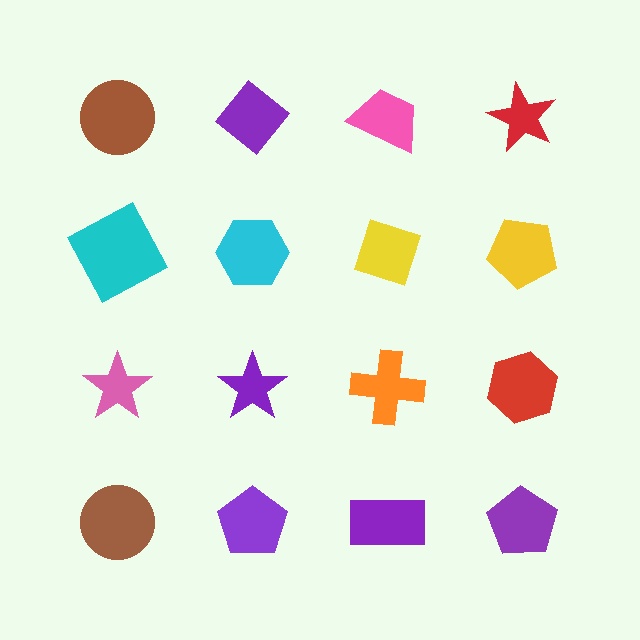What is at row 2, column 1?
A cyan square.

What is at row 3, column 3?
An orange cross.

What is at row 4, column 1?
A brown circle.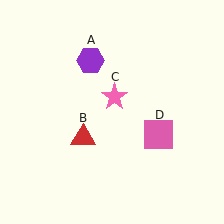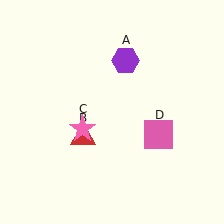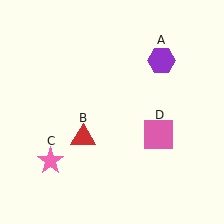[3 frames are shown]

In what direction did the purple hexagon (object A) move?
The purple hexagon (object A) moved right.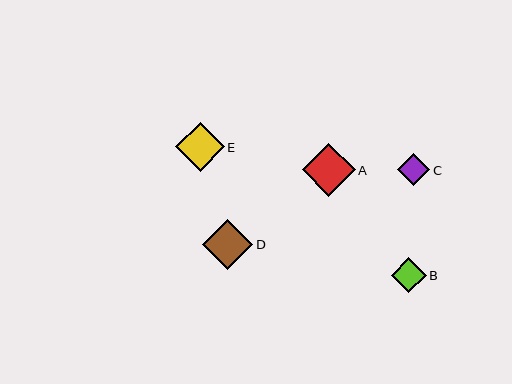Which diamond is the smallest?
Diamond C is the smallest with a size of approximately 32 pixels.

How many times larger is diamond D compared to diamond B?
Diamond D is approximately 1.4 times the size of diamond B.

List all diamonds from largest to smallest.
From largest to smallest: A, D, E, B, C.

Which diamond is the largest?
Diamond A is the largest with a size of approximately 53 pixels.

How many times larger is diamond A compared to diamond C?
Diamond A is approximately 1.6 times the size of diamond C.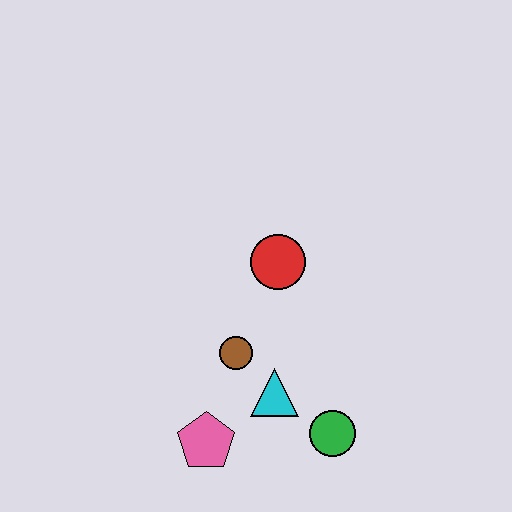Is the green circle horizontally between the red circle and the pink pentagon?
No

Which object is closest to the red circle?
The brown circle is closest to the red circle.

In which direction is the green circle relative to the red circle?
The green circle is below the red circle.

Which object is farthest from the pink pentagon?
The red circle is farthest from the pink pentagon.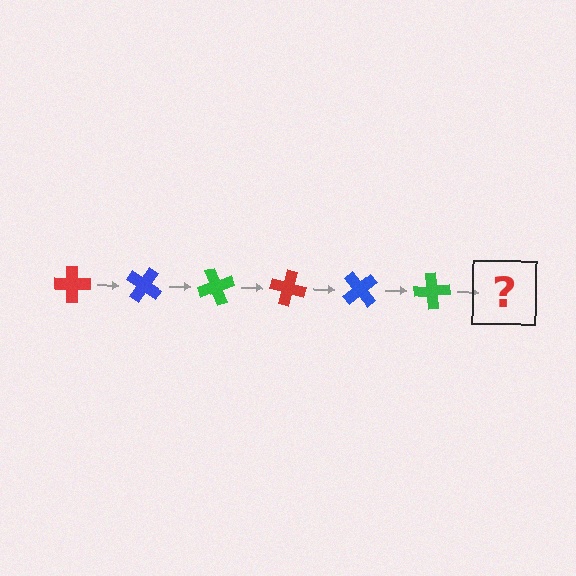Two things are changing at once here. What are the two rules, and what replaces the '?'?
The two rules are that it rotates 35 degrees each step and the color cycles through red, blue, and green. The '?' should be a red cross, rotated 210 degrees from the start.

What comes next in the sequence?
The next element should be a red cross, rotated 210 degrees from the start.